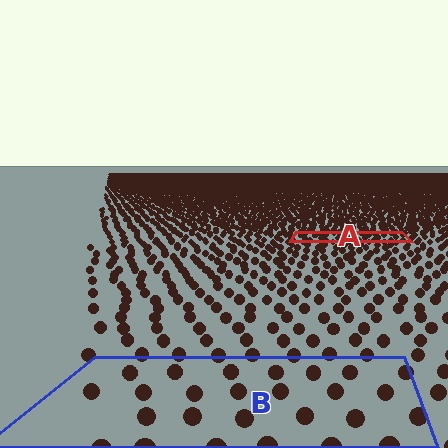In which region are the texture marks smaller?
The texture marks are smaller in region A, because it is farther away.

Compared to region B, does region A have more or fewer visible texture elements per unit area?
Region A has more texture elements per unit area — they are packed more densely because it is farther away.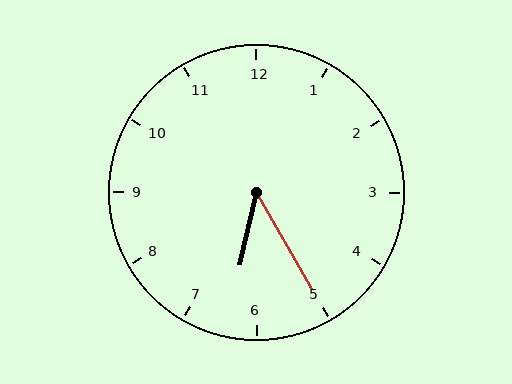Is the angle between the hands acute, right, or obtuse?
It is acute.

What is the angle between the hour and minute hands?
Approximately 42 degrees.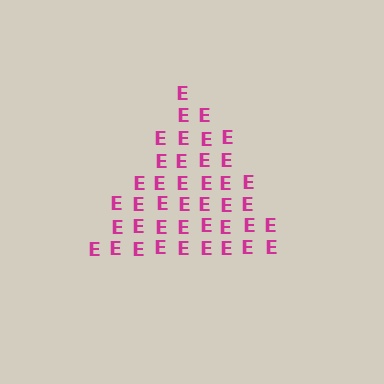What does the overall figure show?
The overall figure shows a triangle.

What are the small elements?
The small elements are letter E's.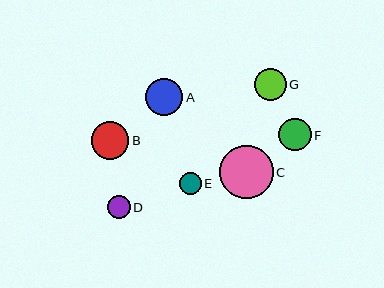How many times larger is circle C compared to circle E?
Circle C is approximately 2.5 times the size of circle E.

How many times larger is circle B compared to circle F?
Circle B is approximately 1.1 times the size of circle F.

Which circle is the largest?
Circle C is the largest with a size of approximately 54 pixels.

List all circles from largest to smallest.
From largest to smallest: C, B, A, F, G, D, E.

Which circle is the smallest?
Circle E is the smallest with a size of approximately 22 pixels.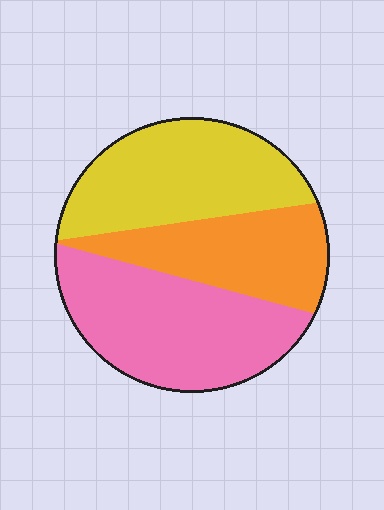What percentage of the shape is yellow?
Yellow covers 35% of the shape.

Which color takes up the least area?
Orange, at roughly 25%.